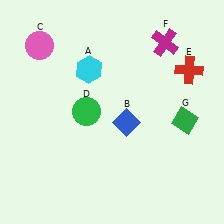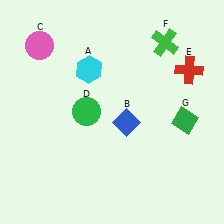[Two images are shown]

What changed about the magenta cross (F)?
In Image 1, F is magenta. In Image 2, it changed to green.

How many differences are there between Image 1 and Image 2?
There is 1 difference between the two images.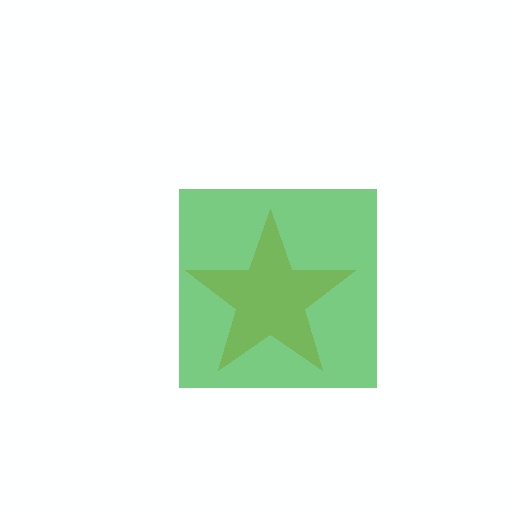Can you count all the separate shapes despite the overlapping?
Yes, there are 2 separate shapes.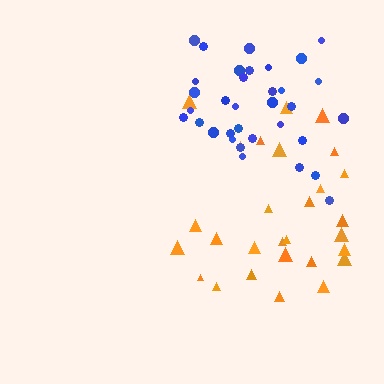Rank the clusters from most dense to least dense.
blue, orange.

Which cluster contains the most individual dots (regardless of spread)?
Blue (34).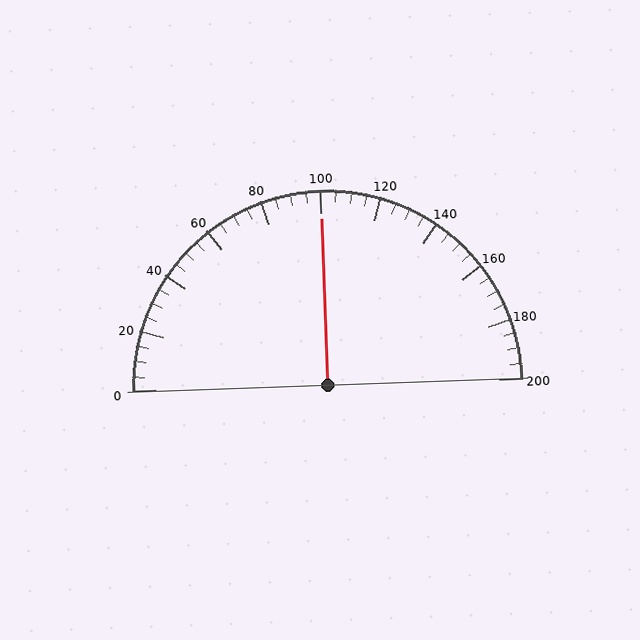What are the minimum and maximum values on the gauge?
The gauge ranges from 0 to 200.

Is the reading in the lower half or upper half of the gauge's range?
The reading is in the upper half of the range (0 to 200).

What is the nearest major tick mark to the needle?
The nearest major tick mark is 100.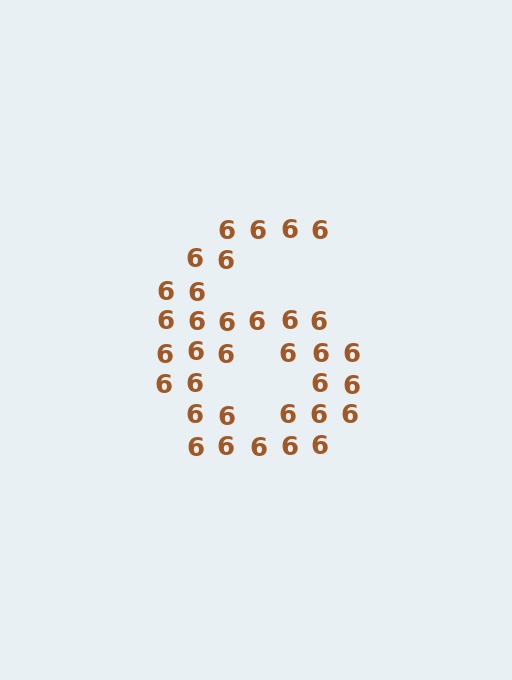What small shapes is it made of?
It is made of small digit 6's.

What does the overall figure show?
The overall figure shows the digit 6.